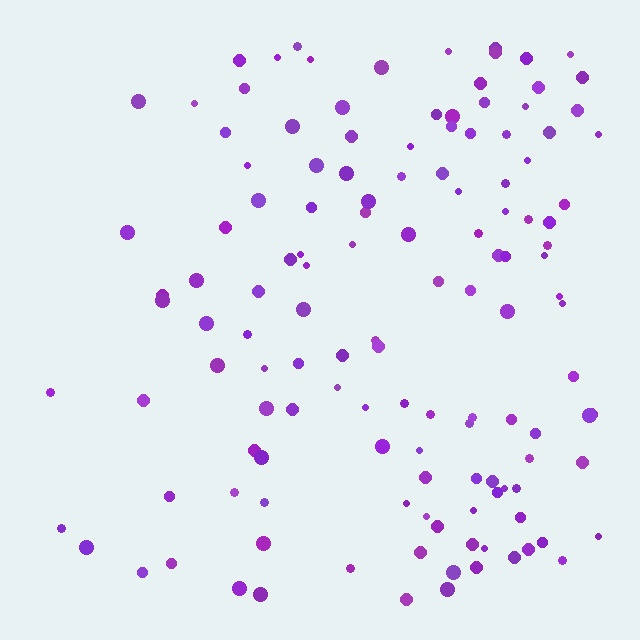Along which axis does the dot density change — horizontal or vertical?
Horizontal.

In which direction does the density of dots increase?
From left to right, with the right side densest.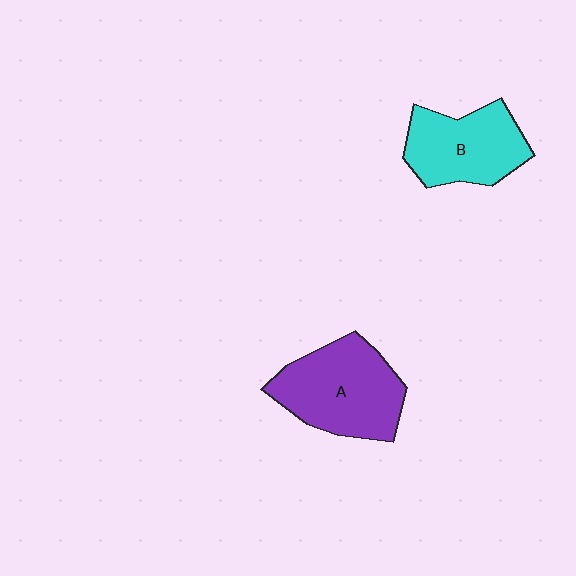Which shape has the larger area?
Shape A (purple).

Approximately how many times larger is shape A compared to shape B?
Approximately 1.2 times.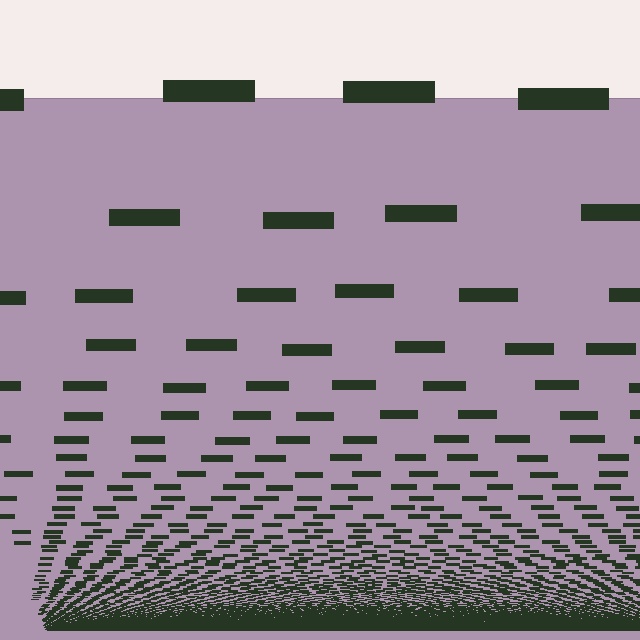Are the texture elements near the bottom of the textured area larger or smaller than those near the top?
Smaller. The gradient is inverted — elements near the bottom are smaller and denser.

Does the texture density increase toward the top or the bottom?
Density increases toward the bottom.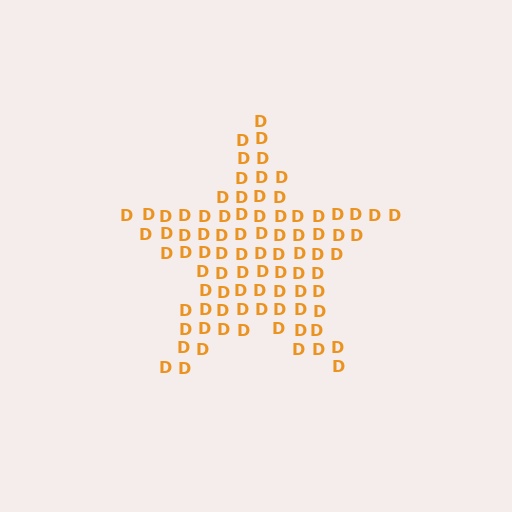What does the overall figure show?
The overall figure shows a star.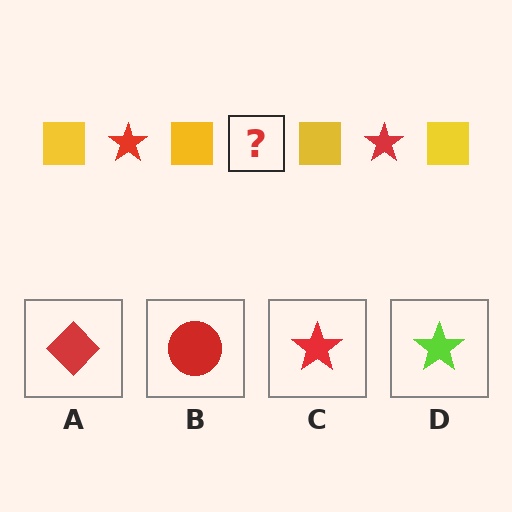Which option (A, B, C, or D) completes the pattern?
C.